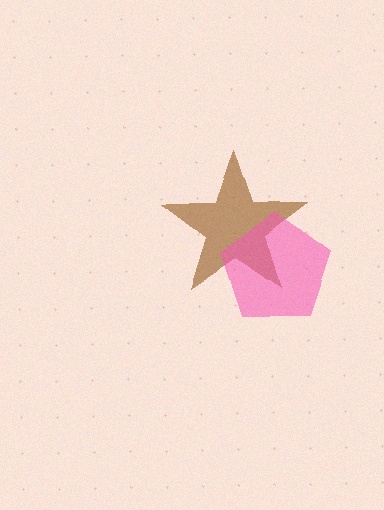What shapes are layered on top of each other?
The layered shapes are: a brown star, a pink pentagon.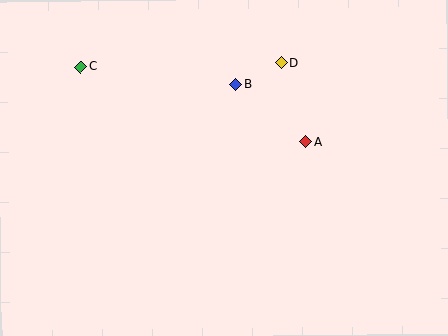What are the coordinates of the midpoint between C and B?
The midpoint between C and B is at (158, 76).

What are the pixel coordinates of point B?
Point B is at (236, 84).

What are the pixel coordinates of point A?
Point A is at (305, 142).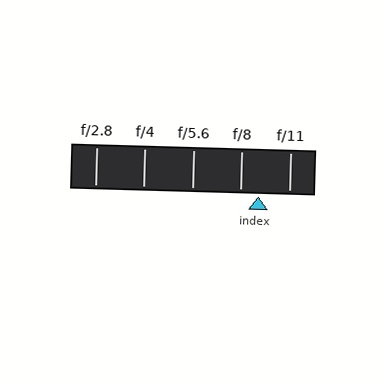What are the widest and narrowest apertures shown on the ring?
The widest aperture shown is f/2.8 and the narrowest is f/11.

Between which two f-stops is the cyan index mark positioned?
The index mark is between f/8 and f/11.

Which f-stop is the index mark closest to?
The index mark is closest to f/8.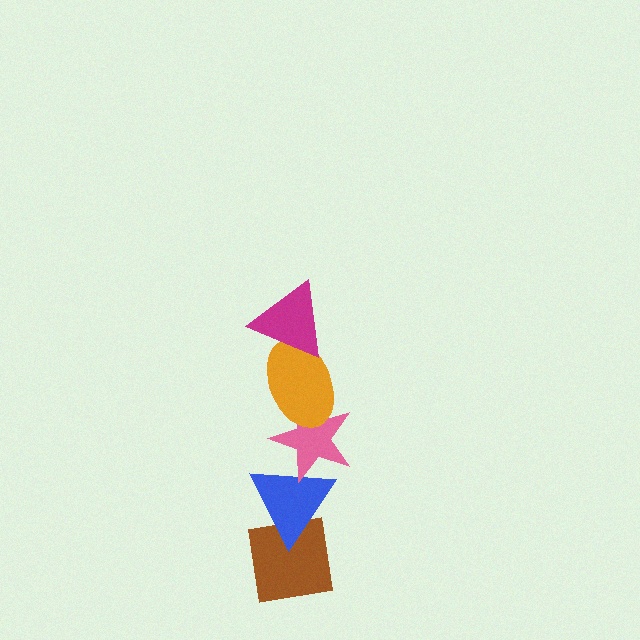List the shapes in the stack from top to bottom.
From top to bottom: the magenta triangle, the orange ellipse, the pink star, the blue triangle, the brown square.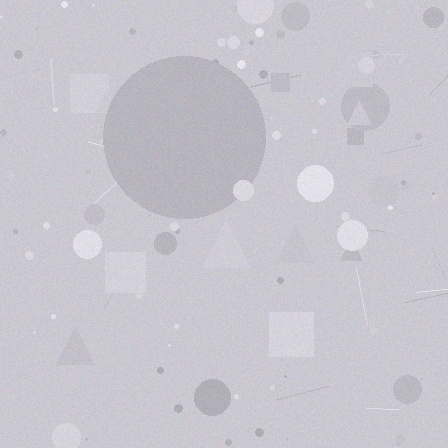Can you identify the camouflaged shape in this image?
The camouflaged shape is a circle.